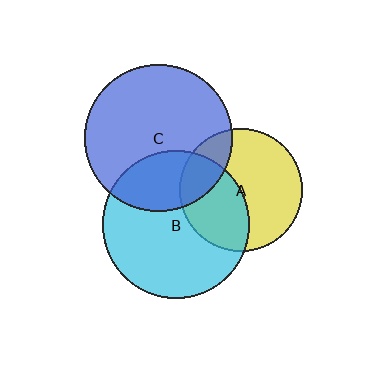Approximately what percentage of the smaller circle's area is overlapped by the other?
Approximately 30%.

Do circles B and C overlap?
Yes.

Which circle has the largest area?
Circle C (blue).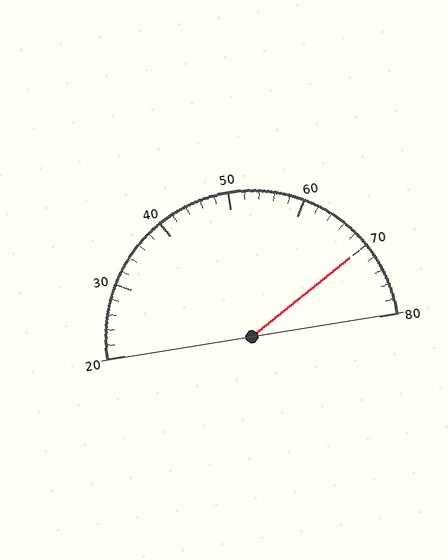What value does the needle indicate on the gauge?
The needle indicates approximately 70.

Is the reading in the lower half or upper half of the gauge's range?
The reading is in the upper half of the range (20 to 80).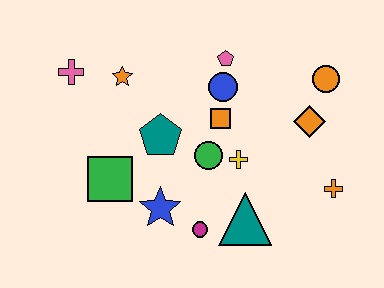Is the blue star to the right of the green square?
Yes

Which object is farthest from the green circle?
The pink cross is farthest from the green circle.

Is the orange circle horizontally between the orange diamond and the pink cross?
No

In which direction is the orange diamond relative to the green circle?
The orange diamond is to the right of the green circle.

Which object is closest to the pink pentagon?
The blue circle is closest to the pink pentagon.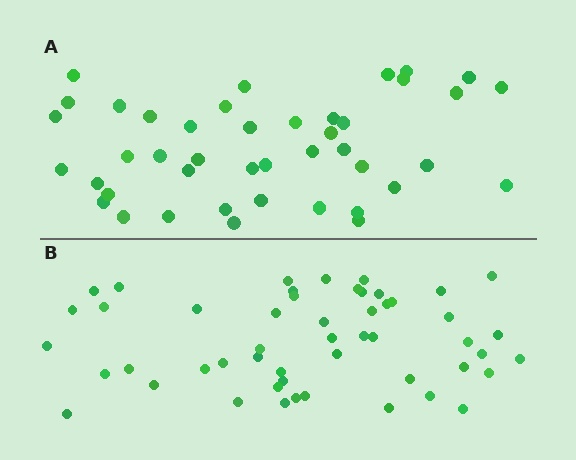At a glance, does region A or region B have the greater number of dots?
Region B (the bottom region) has more dots.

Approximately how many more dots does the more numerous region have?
Region B has roughly 8 or so more dots than region A.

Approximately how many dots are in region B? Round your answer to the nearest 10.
About 50 dots. (The exact count is 51, which rounds to 50.)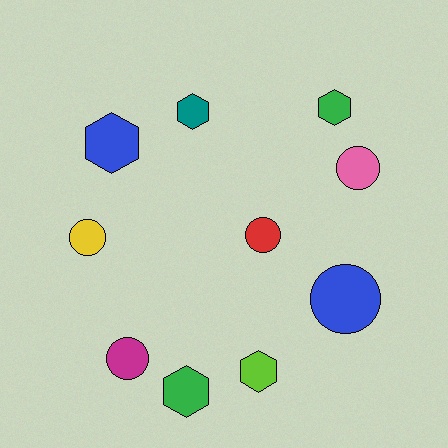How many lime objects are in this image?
There is 1 lime object.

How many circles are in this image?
There are 5 circles.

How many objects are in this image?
There are 10 objects.